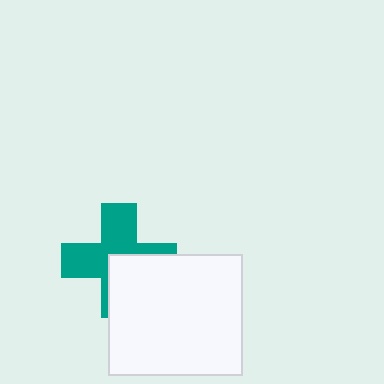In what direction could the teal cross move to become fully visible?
The teal cross could move toward the upper-left. That would shift it out from behind the white rectangle entirely.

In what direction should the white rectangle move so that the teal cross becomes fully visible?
The white rectangle should move toward the lower-right. That is the shortest direction to clear the overlap and leave the teal cross fully visible.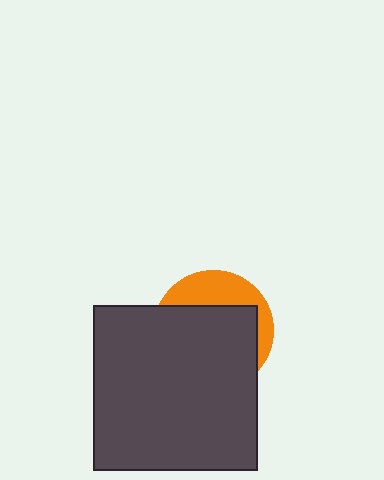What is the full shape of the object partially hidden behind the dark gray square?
The partially hidden object is an orange circle.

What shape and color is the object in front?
The object in front is a dark gray square.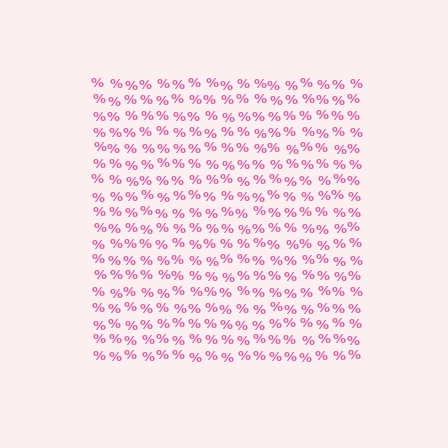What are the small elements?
The small elements are percent signs.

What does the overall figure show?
The overall figure shows a square.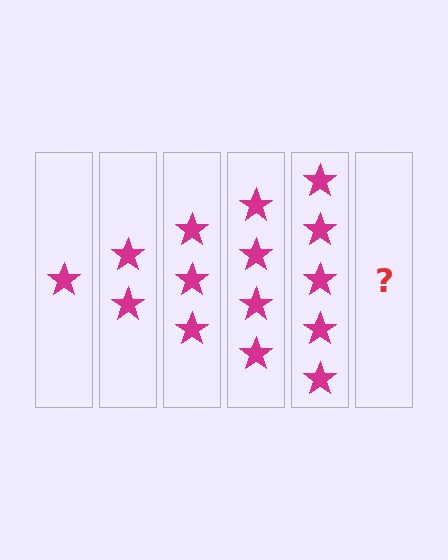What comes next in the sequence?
The next element should be 6 stars.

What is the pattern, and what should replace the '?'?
The pattern is that each step adds one more star. The '?' should be 6 stars.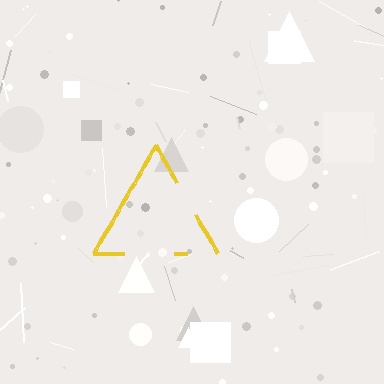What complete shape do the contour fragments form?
The contour fragments form a triangle.